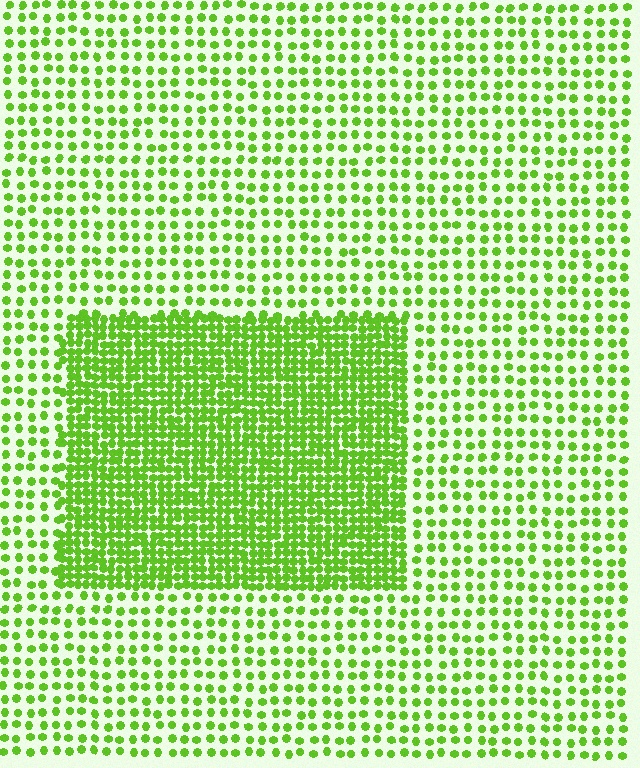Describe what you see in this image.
The image contains small lime elements arranged at two different densities. A rectangle-shaped region is visible where the elements are more densely packed than the surrounding area.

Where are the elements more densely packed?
The elements are more densely packed inside the rectangle boundary.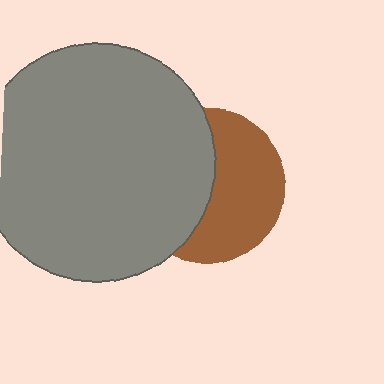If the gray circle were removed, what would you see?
You would see the complete brown circle.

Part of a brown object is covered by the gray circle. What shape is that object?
It is a circle.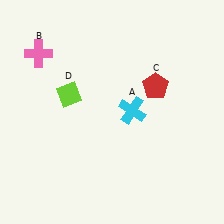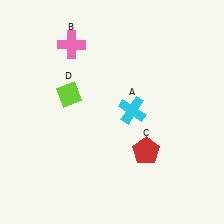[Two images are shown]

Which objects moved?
The objects that moved are: the pink cross (B), the red pentagon (C).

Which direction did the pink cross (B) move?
The pink cross (B) moved right.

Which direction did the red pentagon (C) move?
The red pentagon (C) moved down.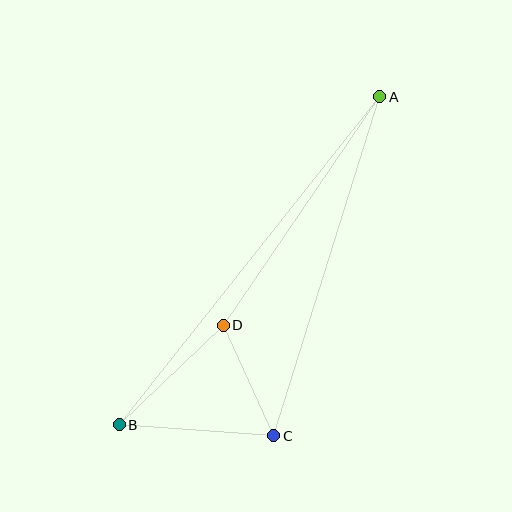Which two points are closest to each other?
Points C and D are closest to each other.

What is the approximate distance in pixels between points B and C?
The distance between B and C is approximately 155 pixels.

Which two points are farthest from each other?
Points A and B are farthest from each other.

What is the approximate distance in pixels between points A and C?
The distance between A and C is approximately 355 pixels.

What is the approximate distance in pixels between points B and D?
The distance between B and D is approximately 144 pixels.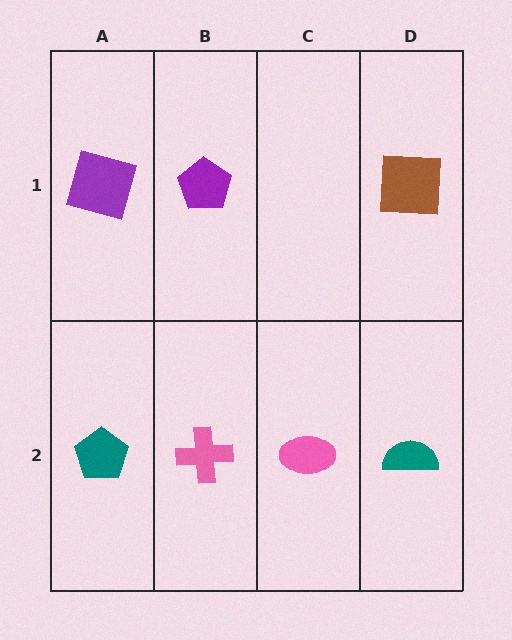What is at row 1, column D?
A brown square.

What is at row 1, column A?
A purple square.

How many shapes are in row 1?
3 shapes.